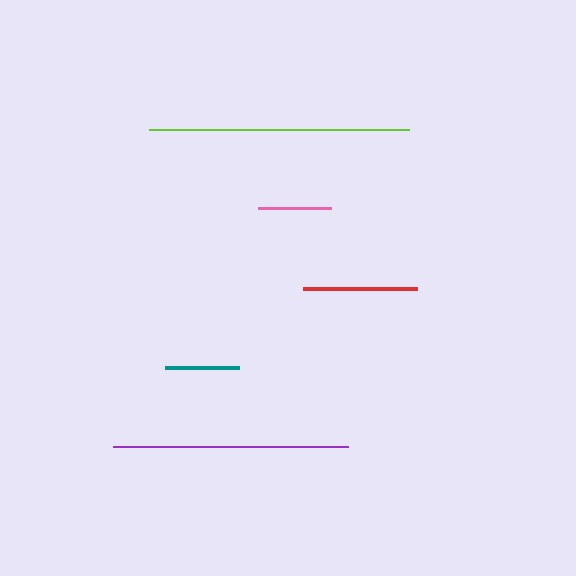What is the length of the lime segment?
The lime segment is approximately 260 pixels long.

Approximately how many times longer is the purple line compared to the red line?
The purple line is approximately 2.1 times the length of the red line.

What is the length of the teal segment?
The teal segment is approximately 74 pixels long.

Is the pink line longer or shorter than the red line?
The red line is longer than the pink line.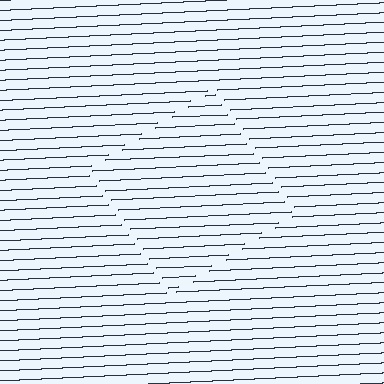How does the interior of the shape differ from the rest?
The interior of the shape contains the same grating, shifted by half a period — the contour is defined by the phase discontinuity where line-ends from the inner and outer gratings abut.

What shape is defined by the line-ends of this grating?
An illusory square. The interior of the shape contains the same grating, shifted by half a period — the contour is defined by the phase discontinuity where line-ends from the inner and outer gratings abut.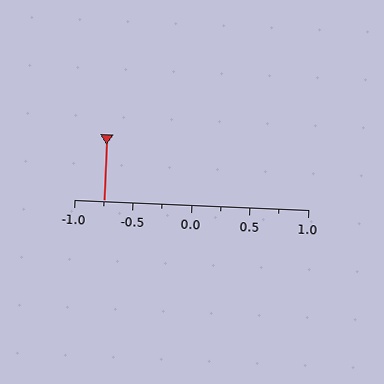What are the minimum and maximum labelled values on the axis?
The axis runs from -1.0 to 1.0.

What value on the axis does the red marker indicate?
The marker indicates approximately -0.75.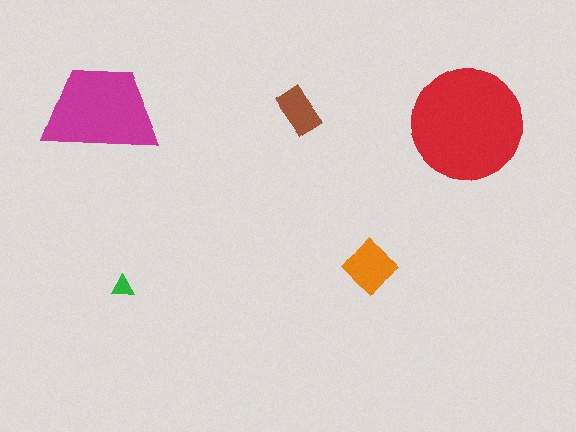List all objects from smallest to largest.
The green triangle, the brown rectangle, the orange diamond, the magenta trapezoid, the red circle.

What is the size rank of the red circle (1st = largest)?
1st.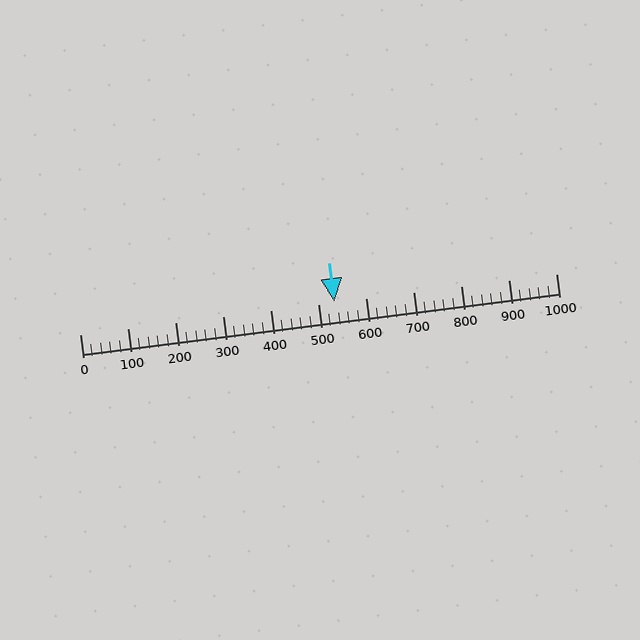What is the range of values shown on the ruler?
The ruler shows values from 0 to 1000.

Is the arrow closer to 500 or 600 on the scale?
The arrow is closer to 500.